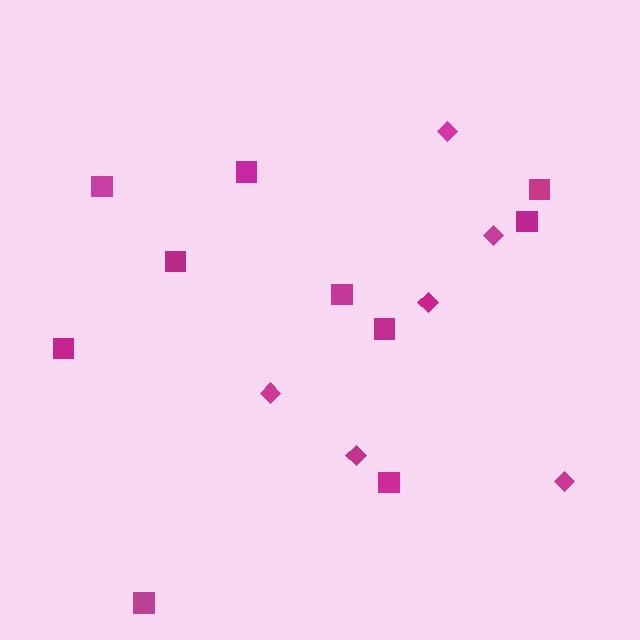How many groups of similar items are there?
There are 2 groups: one group of squares (10) and one group of diamonds (6).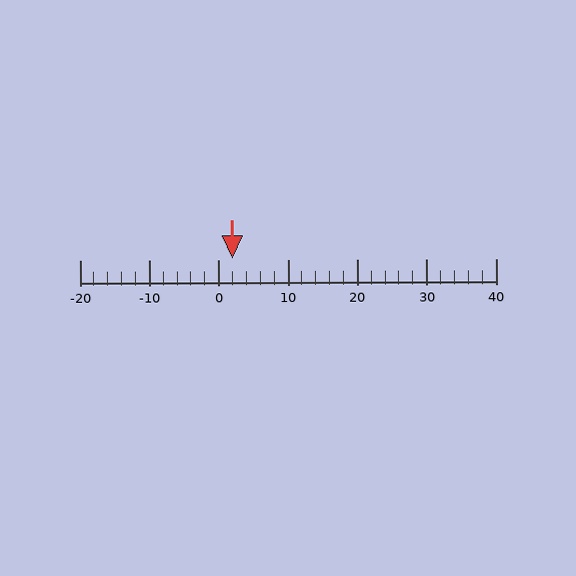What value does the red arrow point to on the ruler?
The red arrow points to approximately 2.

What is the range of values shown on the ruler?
The ruler shows values from -20 to 40.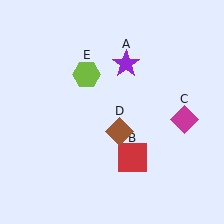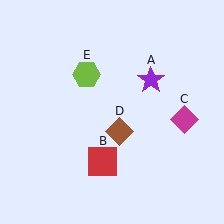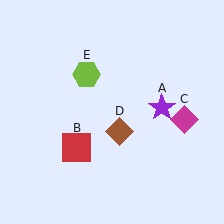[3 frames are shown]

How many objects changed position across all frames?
2 objects changed position: purple star (object A), red square (object B).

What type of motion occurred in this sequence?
The purple star (object A), red square (object B) rotated clockwise around the center of the scene.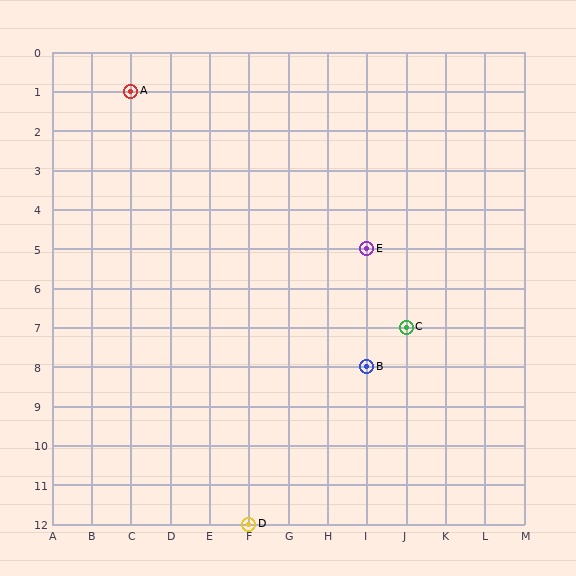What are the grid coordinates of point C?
Point C is at grid coordinates (J, 7).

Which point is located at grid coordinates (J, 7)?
Point C is at (J, 7).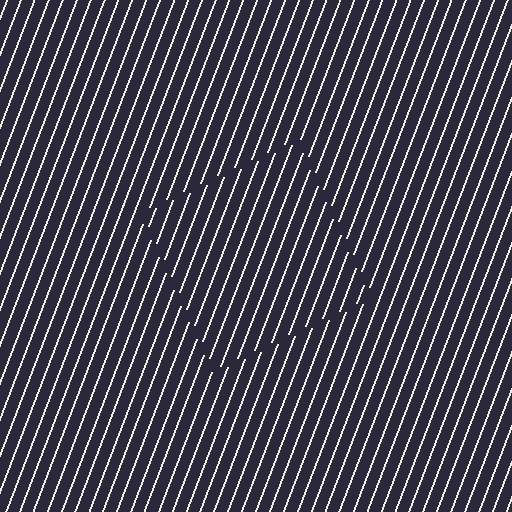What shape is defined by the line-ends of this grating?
An illusory square. The interior of the shape contains the same grating, shifted by half a period — the contour is defined by the phase discontinuity where line-ends from the inner and outer gratings abut.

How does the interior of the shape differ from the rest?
The interior of the shape contains the same grating, shifted by half a period — the contour is defined by the phase discontinuity where line-ends from the inner and outer gratings abut.